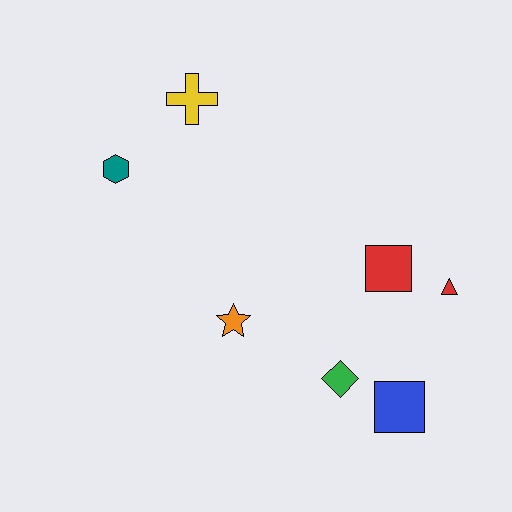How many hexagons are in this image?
There is 1 hexagon.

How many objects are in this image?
There are 7 objects.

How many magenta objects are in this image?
There are no magenta objects.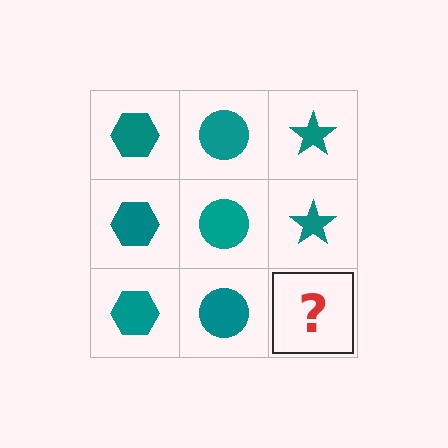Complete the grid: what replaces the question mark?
The question mark should be replaced with a teal star.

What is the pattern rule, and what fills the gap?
The rule is that each column has a consistent shape. The gap should be filled with a teal star.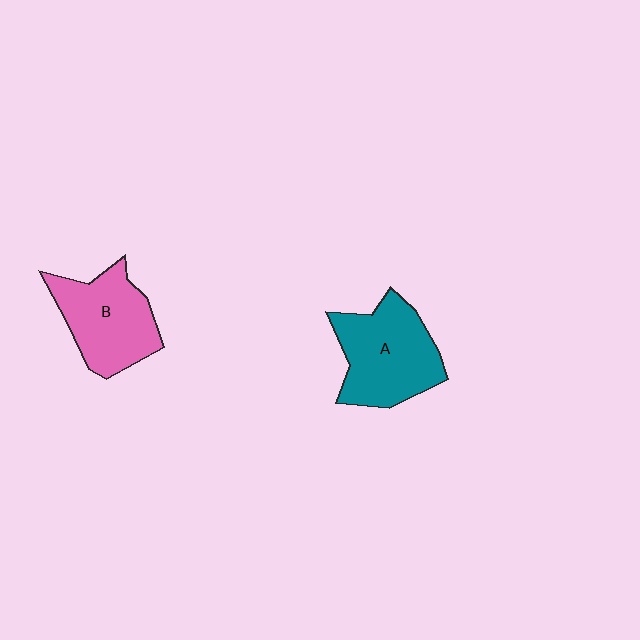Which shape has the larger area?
Shape A (teal).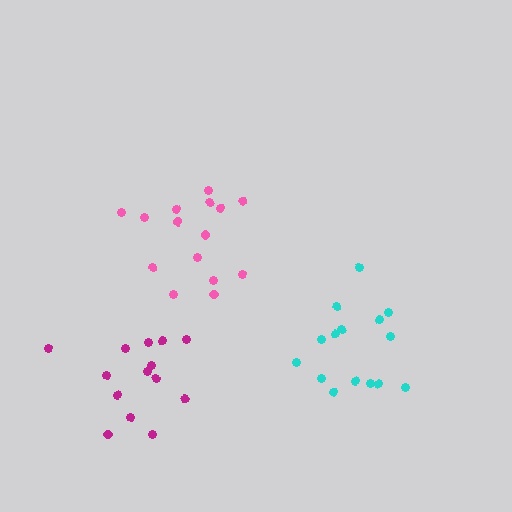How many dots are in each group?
Group 1: 15 dots, Group 2: 15 dots, Group 3: 14 dots (44 total).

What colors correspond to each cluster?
The clusters are colored: cyan, pink, magenta.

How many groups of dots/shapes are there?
There are 3 groups.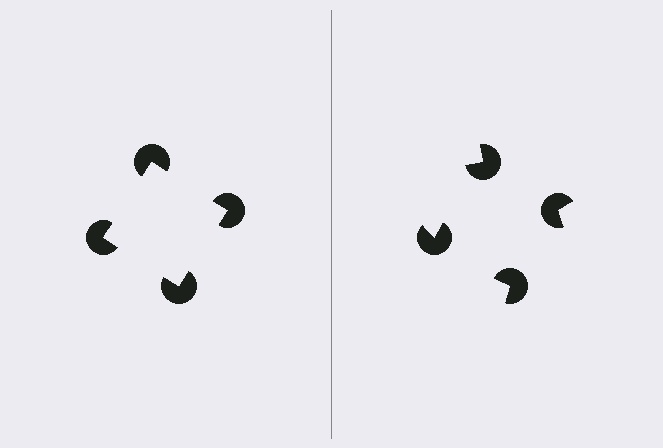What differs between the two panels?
The pac-man discs are positioned identically on both sides; only the wedge orientations differ. On the left they align to a square; on the right they are misaligned.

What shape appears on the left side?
An illusory square.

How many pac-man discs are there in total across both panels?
8 — 4 on each side.